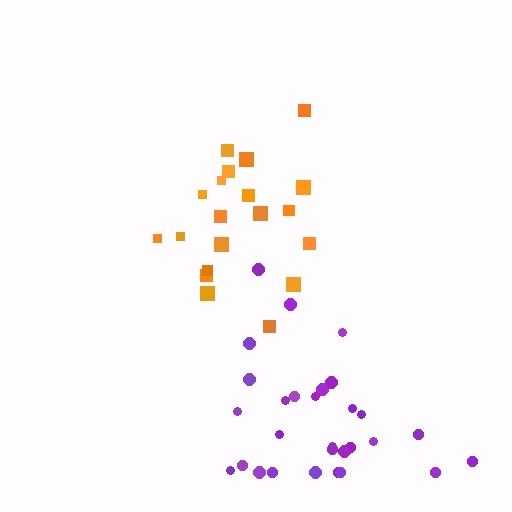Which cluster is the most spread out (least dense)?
Purple.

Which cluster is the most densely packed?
Orange.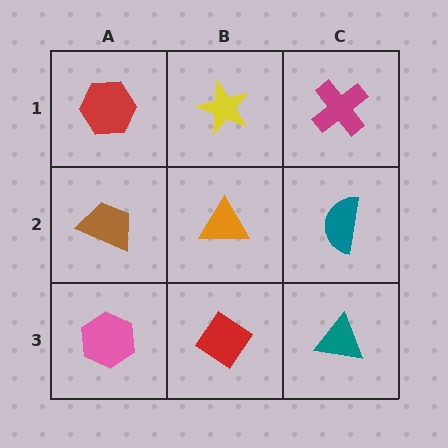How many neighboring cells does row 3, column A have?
2.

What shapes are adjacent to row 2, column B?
A yellow star (row 1, column B), a red diamond (row 3, column B), a brown trapezoid (row 2, column A), a teal semicircle (row 2, column C).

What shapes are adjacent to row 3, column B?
An orange triangle (row 2, column B), a pink hexagon (row 3, column A), a teal triangle (row 3, column C).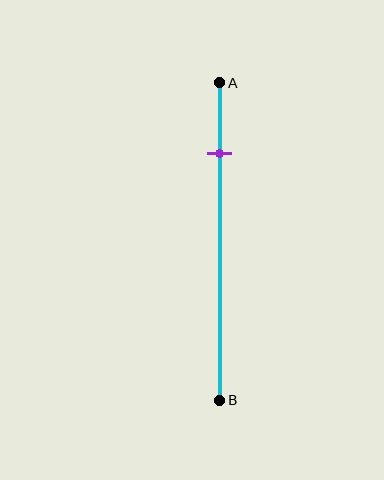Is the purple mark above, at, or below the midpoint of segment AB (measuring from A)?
The purple mark is above the midpoint of segment AB.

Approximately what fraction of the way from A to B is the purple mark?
The purple mark is approximately 20% of the way from A to B.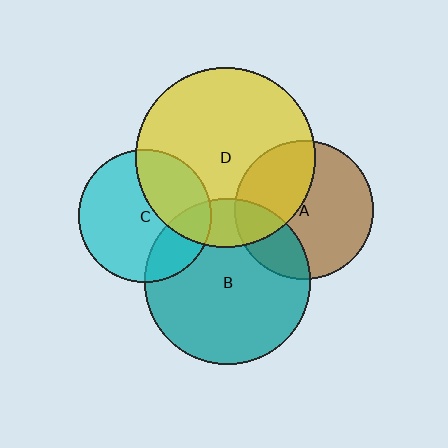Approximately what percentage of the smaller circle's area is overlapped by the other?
Approximately 25%.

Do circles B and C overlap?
Yes.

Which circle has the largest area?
Circle D (yellow).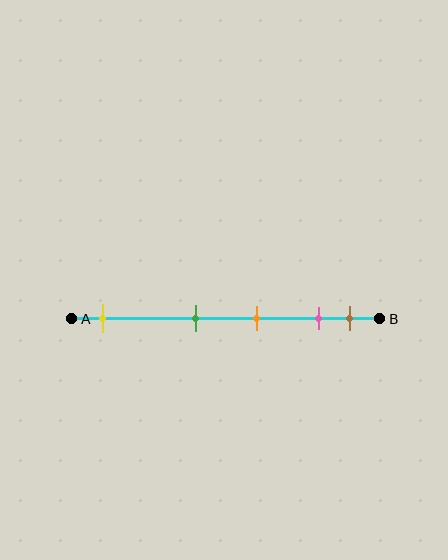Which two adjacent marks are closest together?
The pink and brown marks are the closest adjacent pair.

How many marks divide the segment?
There are 5 marks dividing the segment.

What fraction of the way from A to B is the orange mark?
The orange mark is approximately 60% (0.6) of the way from A to B.